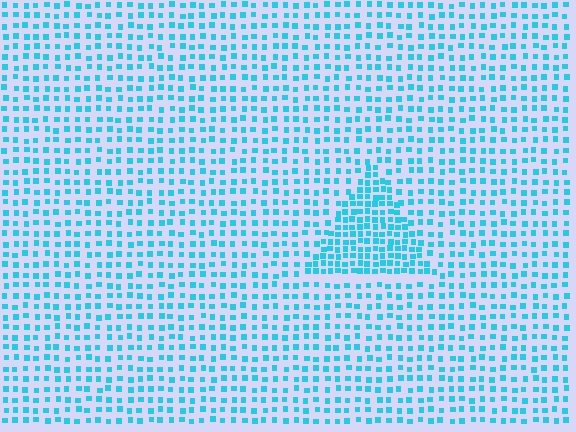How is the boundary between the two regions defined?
The boundary is defined by a change in element density (approximately 2.0x ratio). All elements are the same color, size, and shape.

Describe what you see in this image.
The image contains small cyan elements arranged at two different densities. A triangle-shaped region is visible where the elements are more densely packed than the surrounding area.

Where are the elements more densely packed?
The elements are more densely packed inside the triangle boundary.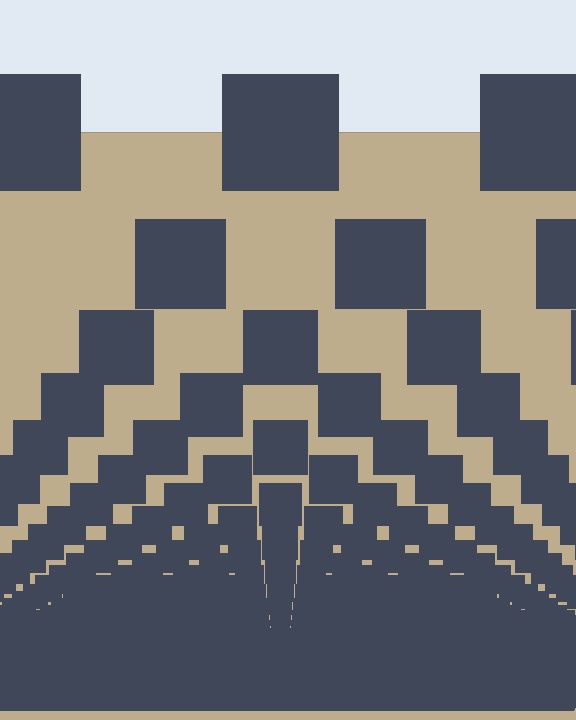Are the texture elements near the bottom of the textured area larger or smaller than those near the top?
Smaller. The gradient is inverted — elements near the bottom are smaller and denser.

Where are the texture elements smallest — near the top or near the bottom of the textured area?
Near the bottom.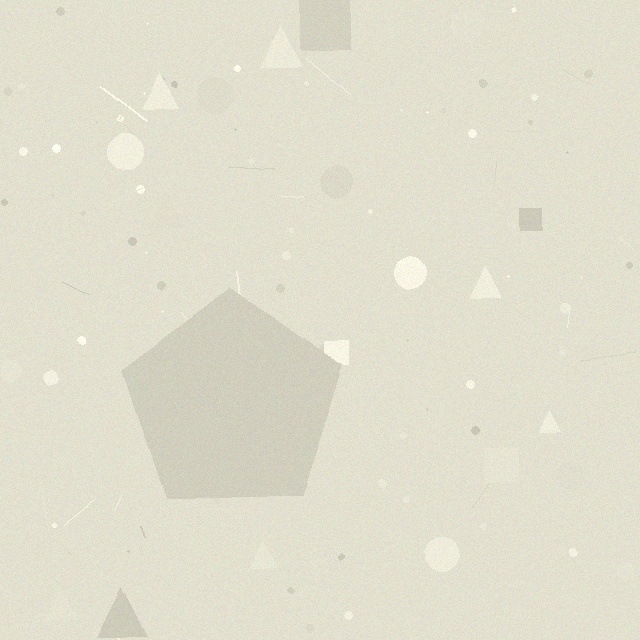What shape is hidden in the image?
A pentagon is hidden in the image.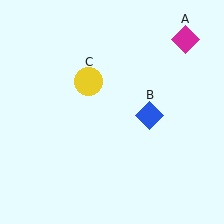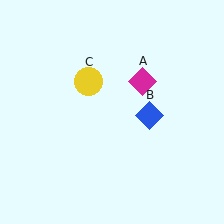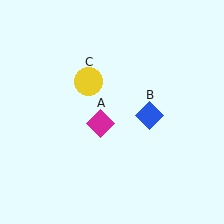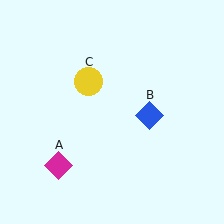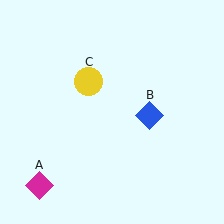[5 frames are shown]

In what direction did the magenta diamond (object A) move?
The magenta diamond (object A) moved down and to the left.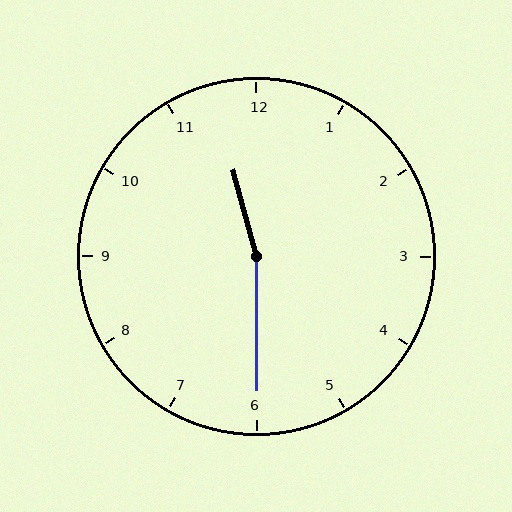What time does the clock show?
11:30.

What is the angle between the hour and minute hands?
Approximately 165 degrees.